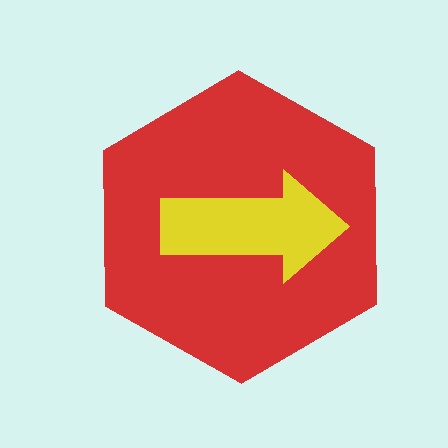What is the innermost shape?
The yellow arrow.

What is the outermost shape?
The red hexagon.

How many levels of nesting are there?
2.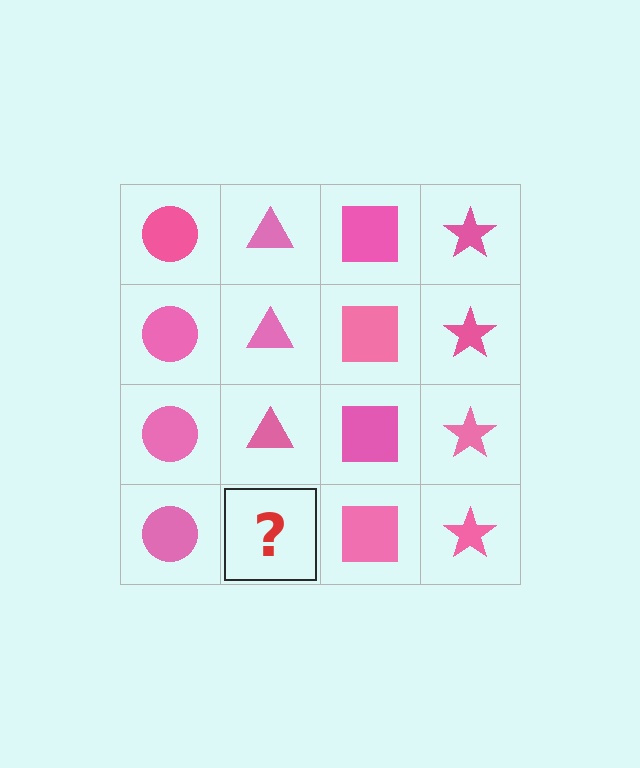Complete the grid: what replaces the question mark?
The question mark should be replaced with a pink triangle.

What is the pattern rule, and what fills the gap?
The rule is that each column has a consistent shape. The gap should be filled with a pink triangle.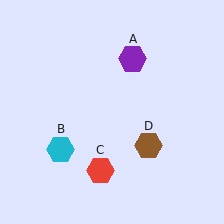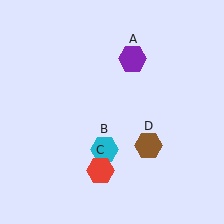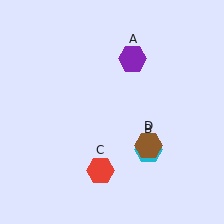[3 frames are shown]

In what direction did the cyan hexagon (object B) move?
The cyan hexagon (object B) moved right.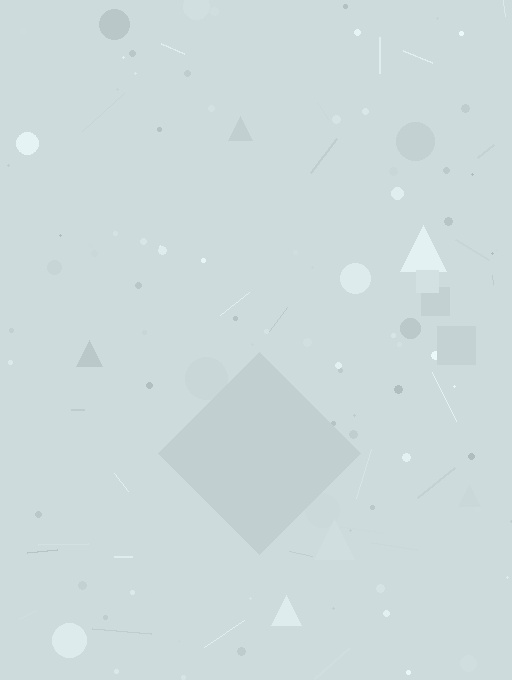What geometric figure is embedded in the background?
A diamond is embedded in the background.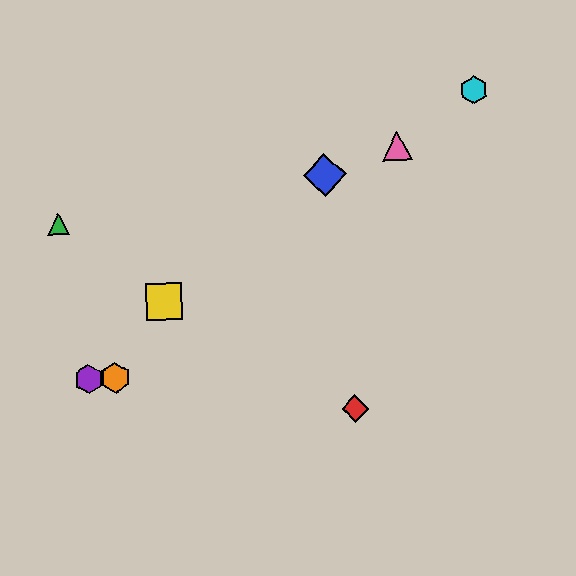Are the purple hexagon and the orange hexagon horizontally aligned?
Yes, both are at y≈379.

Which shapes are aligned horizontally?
The purple hexagon, the orange hexagon are aligned horizontally.